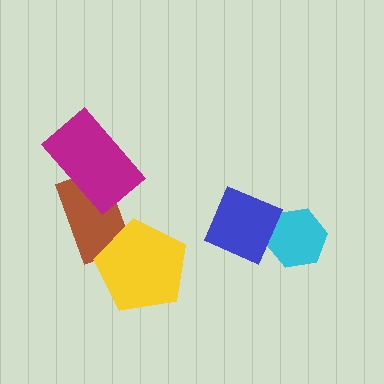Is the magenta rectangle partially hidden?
No, no other shape covers it.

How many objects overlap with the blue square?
1 object overlaps with the blue square.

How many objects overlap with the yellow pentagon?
1 object overlaps with the yellow pentagon.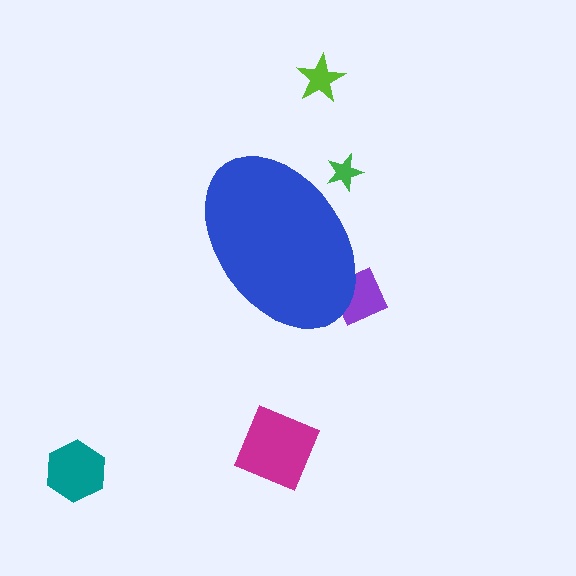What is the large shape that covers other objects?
A blue ellipse.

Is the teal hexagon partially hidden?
No, the teal hexagon is fully visible.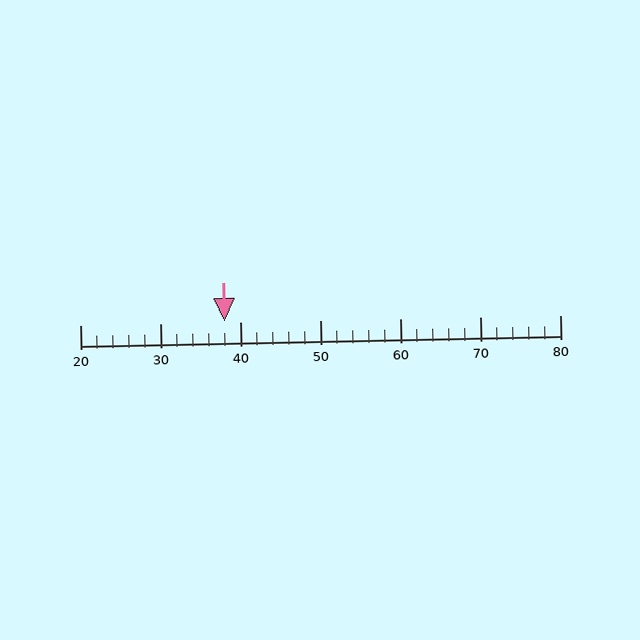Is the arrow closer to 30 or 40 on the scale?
The arrow is closer to 40.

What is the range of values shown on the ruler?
The ruler shows values from 20 to 80.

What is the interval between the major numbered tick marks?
The major tick marks are spaced 10 units apart.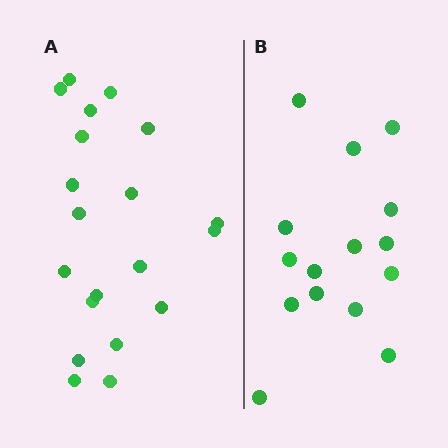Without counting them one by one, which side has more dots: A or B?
Region A (the left region) has more dots.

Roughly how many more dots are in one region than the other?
Region A has about 5 more dots than region B.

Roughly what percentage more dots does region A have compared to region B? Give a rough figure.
About 35% more.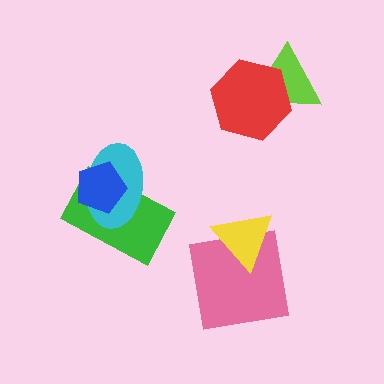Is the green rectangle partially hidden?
Yes, it is partially covered by another shape.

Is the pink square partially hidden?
Yes, it is partially covered by another shape.